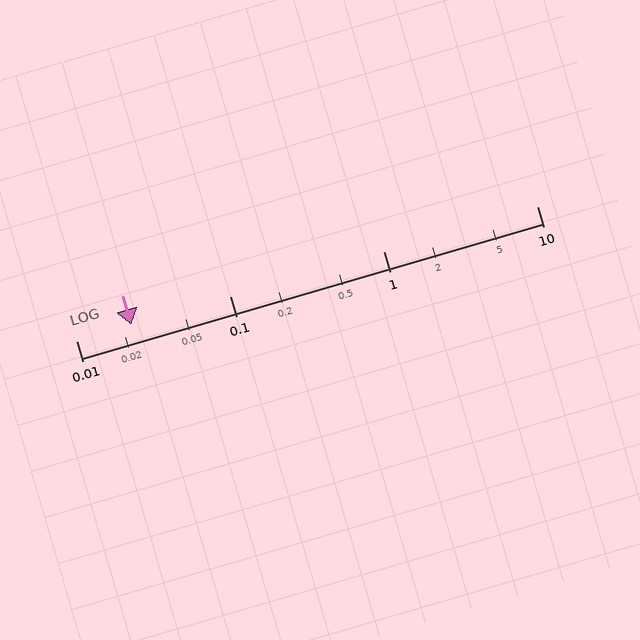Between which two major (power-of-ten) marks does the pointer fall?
The pointer is between 0.01 and 0.1.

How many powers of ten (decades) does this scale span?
The scale spans 3 decades, from 0.01 to 10.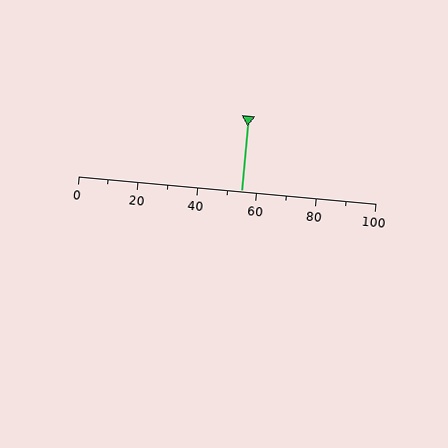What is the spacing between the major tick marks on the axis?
The major ticks are spaced 20 apart.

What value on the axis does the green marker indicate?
The marker indicates approximately 55.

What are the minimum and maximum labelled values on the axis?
The axis runs from 0 to 100.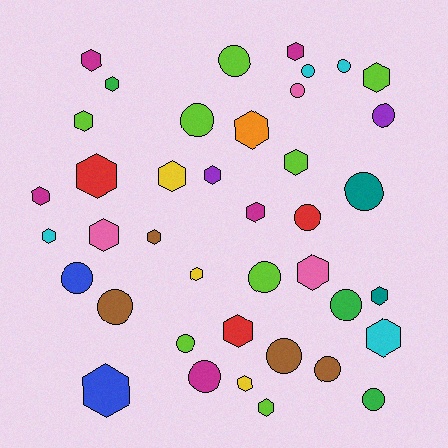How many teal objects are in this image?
There are 2 teal objects.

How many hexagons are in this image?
There are 23 hexagons.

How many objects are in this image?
There are 40 objects.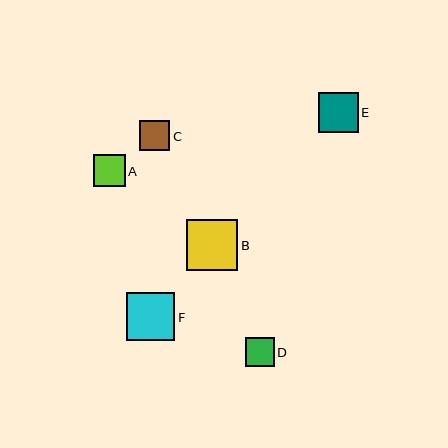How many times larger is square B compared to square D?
Square B is approximately 1.8 times the size of square D.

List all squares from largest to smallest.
From largest to smallest: B, F, E, A, C, D.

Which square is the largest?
Square B is the largest with a size of approximately 51 pixels.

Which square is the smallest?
Square D is the smallest with a size of approximately 29 pixels.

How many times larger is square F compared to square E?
Square F is approximately 1.2 times the size of square E.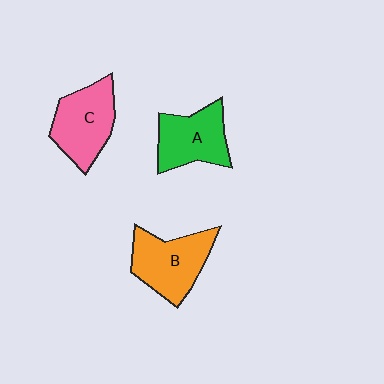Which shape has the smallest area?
Shape A (green).